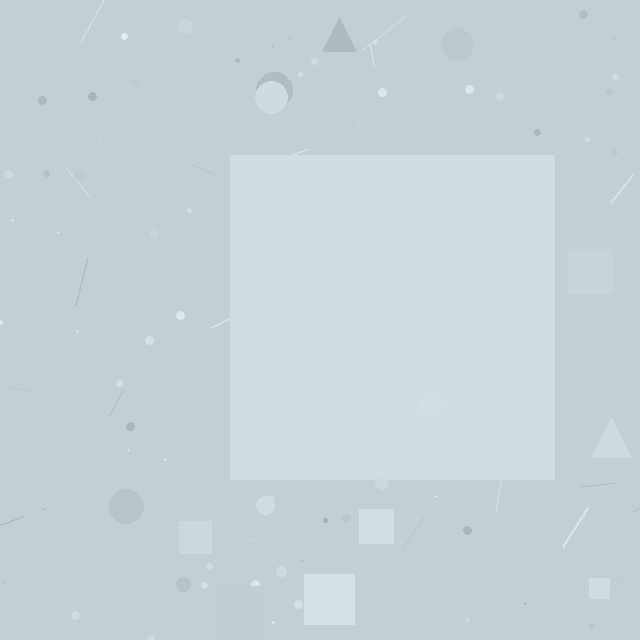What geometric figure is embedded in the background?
A square is embedded in the background.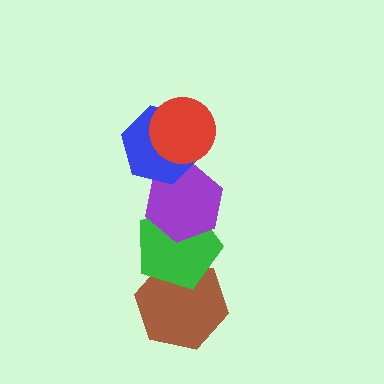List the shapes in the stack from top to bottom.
From top to bottom: the red circle, the blue hexagon, the purple hexagon, the green pentagon, the brown hexagon.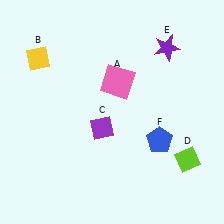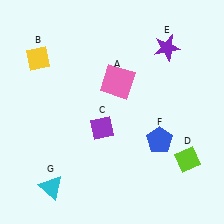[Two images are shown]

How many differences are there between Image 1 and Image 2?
There is 1 difference between the two images.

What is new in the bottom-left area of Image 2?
A cyan triangle (G) was added in the bottom-left area of Image 2.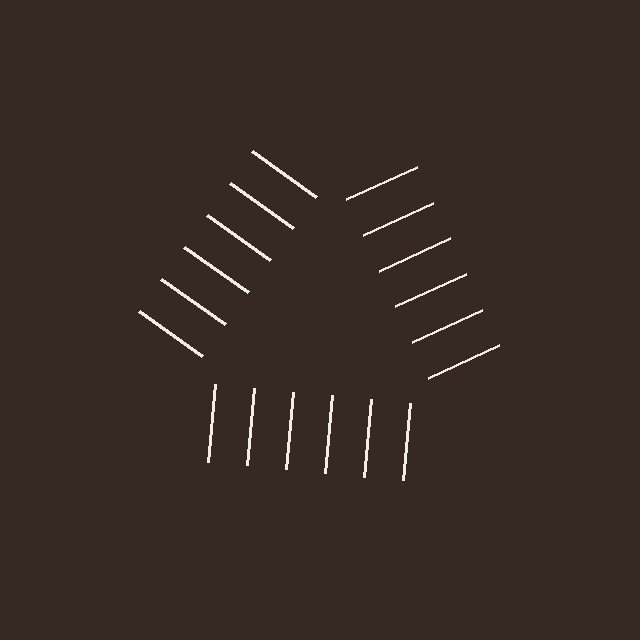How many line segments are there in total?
18 — 6 along each of the 3 edges.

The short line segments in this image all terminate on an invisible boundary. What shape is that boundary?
An illusory triangle — the line segments terminate on its edges but no continuous stroke is drawn.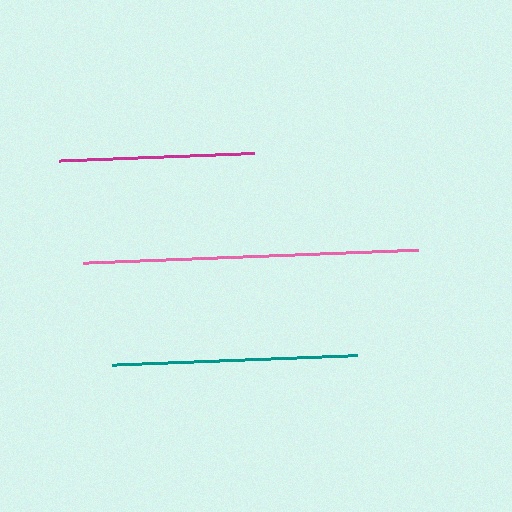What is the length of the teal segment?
The teal segment is approximately 245 pixels long.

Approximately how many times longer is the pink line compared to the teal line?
The pink line is approximately 1.4 times the length of the teal line.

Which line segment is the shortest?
The magenta line is the shortest at approximately 195 pixels.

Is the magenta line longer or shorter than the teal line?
The teal line is longer than the magenta line.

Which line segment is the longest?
The pink line is the longest at approximately 335 pixels.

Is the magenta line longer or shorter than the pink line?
The pink line is longer than the magenta line.